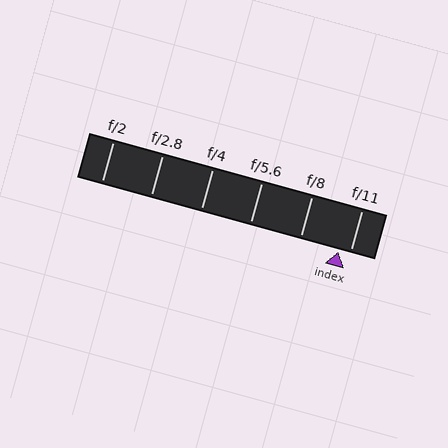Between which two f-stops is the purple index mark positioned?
The index mark is between f/8 and f/11.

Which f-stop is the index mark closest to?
The index mark is closest to f/11.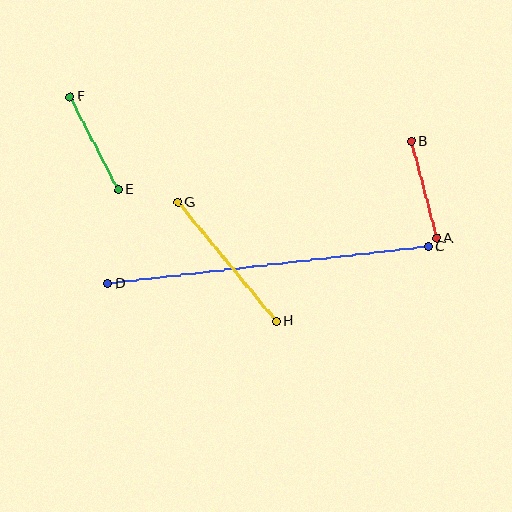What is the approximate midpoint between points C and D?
The midpoint is at approximately (268, 265) pixels.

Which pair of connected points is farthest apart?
Points C and D are farthest apart.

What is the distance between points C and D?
The distance is approximately 322 pixels.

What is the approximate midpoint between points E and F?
The midpoint is at approximately (94, 143) pixels.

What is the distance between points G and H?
The distance is approximately 154 pixels.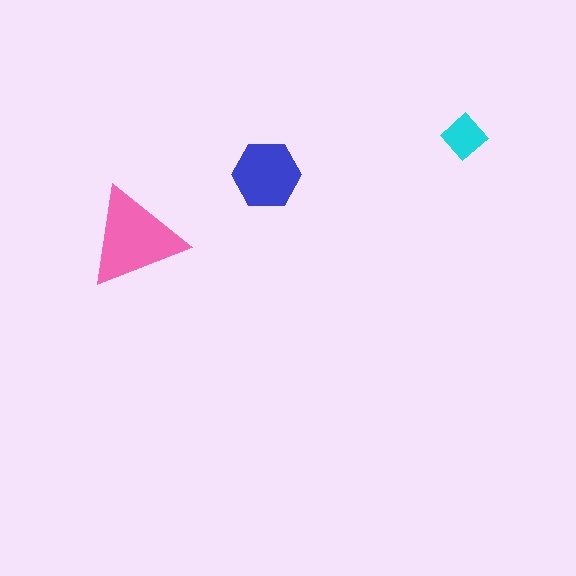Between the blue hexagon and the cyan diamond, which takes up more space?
The blue hexagon.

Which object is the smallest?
The cyan diamond.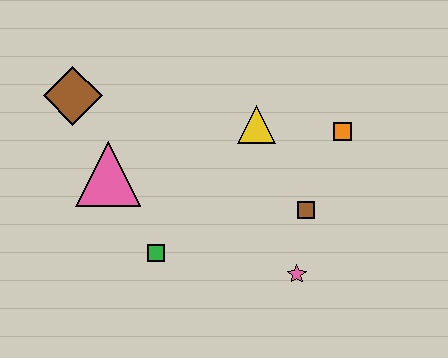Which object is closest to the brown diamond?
The pink triangle is closest to the brown diamond.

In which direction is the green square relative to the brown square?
The green square is to the left of the brown square.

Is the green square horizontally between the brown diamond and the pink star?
Yes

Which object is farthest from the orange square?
The brown diamond is farthest from the orange square.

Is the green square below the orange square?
Yes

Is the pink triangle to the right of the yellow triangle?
No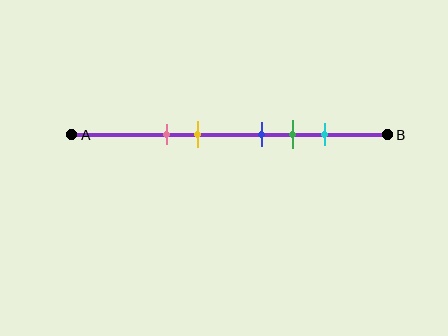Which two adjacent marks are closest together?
The blue and green marks are the closest adjacent pair.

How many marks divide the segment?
There are 5 marks dividing the segment.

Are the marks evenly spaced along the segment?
No, the marks are not evenly spaced.